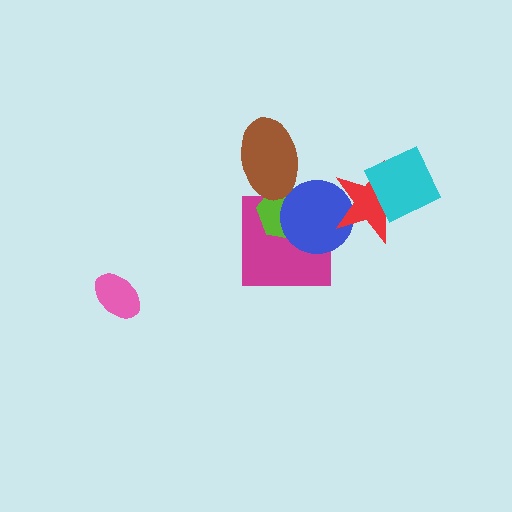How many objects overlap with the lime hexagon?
3 objects overlap with the lime hexagon.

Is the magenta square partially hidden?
Yes, it is partially covered by another shape.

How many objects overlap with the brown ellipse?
1 object overlaps with the brown ellipse.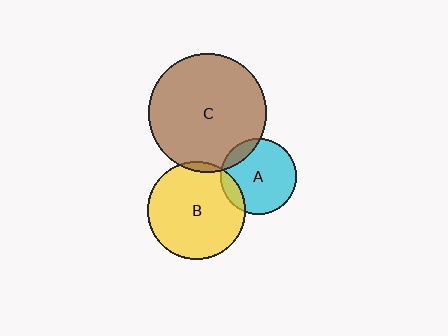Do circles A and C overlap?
Yes.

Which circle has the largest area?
Circle C (brown).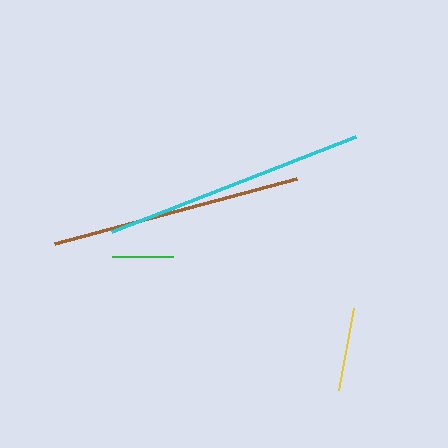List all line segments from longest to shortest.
From longest to shortest: cyan, brown, yellow, green.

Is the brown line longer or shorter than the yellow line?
The brown line is longer than the yellow line.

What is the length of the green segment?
The green segment is approximately 60 pixels long.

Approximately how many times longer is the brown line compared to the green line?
The brown line is approximately 4.1 times the length of the green line.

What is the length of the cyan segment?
The cyan segment is approximately 262 pixels long.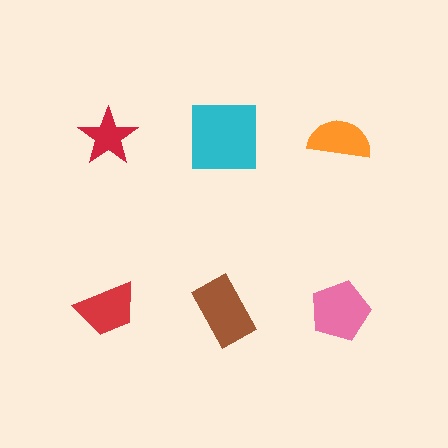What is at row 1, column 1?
A red star.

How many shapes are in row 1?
3 shapes.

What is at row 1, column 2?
A cyan square.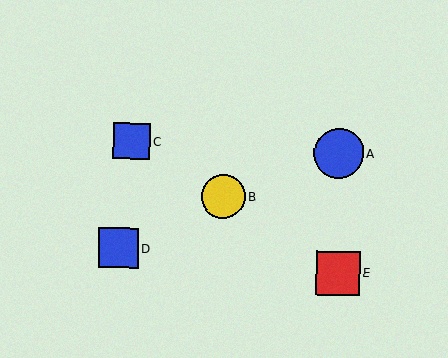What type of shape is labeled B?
Shape B is a yellow circle.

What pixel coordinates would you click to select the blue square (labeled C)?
Click at (132, 141) to select the blue square C.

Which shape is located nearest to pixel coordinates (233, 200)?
The yellow circle (labeled B) at (223, 197) is nearest to that location.